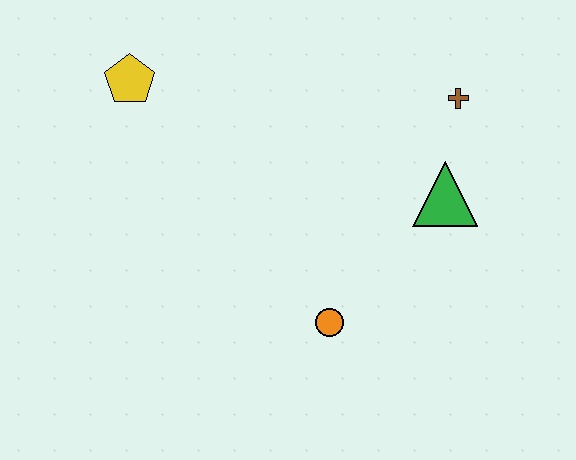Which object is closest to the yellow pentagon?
The orange circle is closest to the yellow pentagon.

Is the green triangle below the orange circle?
No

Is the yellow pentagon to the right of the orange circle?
No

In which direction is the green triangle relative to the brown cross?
The green triangle is below the brown cross.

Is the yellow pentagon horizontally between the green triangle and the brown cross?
No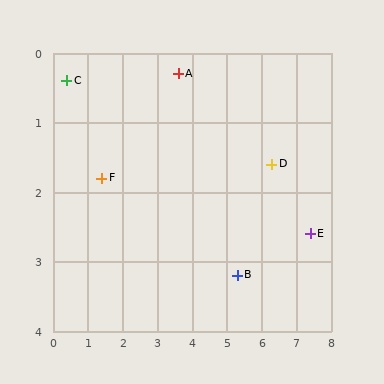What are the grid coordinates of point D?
Point D is at approximately (6.3, 1.6).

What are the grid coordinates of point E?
Point E is at approximately (7.4, 2.6).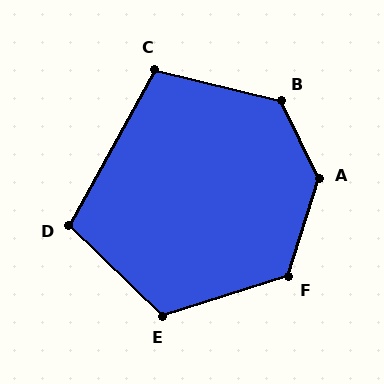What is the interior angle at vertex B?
Approximately 130 degrees (obtuse).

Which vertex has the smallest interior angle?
D, at approximately 105 degrees.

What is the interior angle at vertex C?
Approximately 105 degrees (obtuse).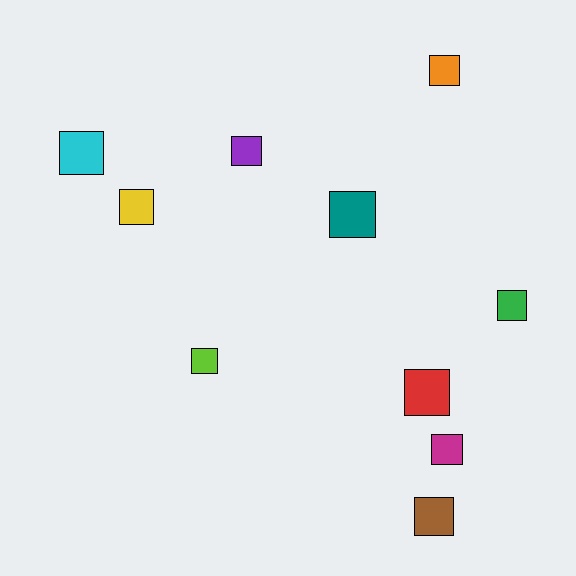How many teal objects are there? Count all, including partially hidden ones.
There is 1 teal object.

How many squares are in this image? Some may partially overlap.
There are 10 squares.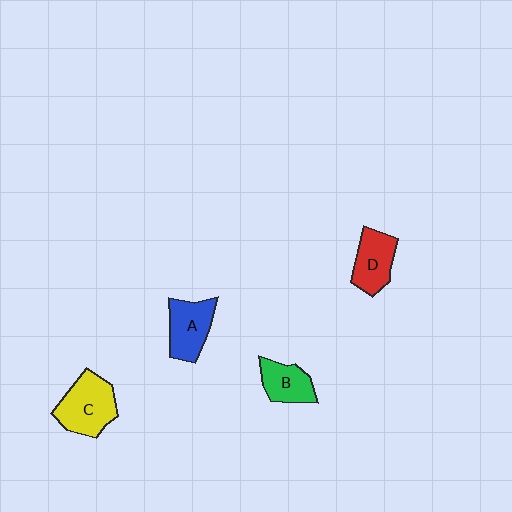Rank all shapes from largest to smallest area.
From largest to smallest: C (yellow), A (blue), D (red), B (green).